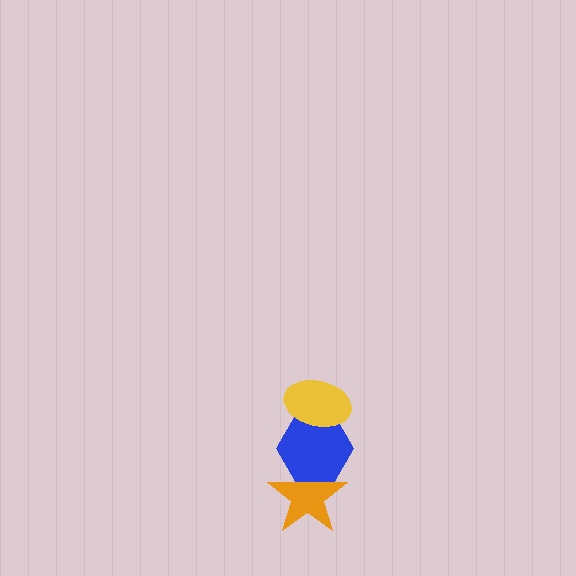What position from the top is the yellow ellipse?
The yellow ellipse is 1st from the top.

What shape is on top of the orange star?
The blue hexagon is on top of the orange star.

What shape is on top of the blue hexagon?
The yellow ellipse is on top of the blue hexagon.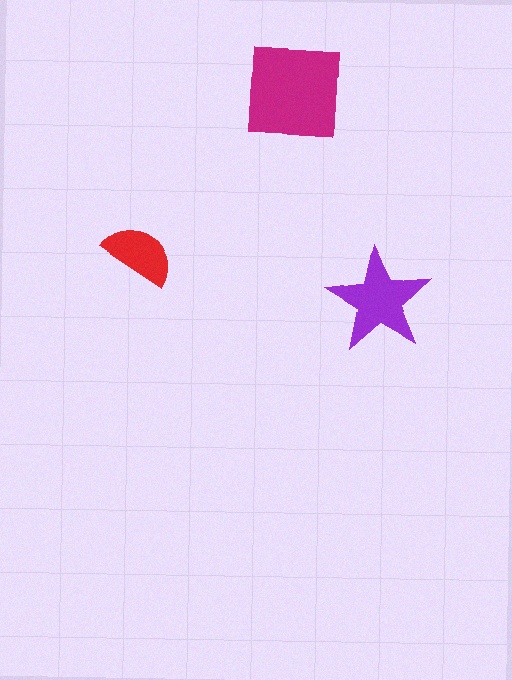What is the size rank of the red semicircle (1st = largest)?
3rd.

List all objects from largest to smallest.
The magenta square, the purple star, the red semicircle.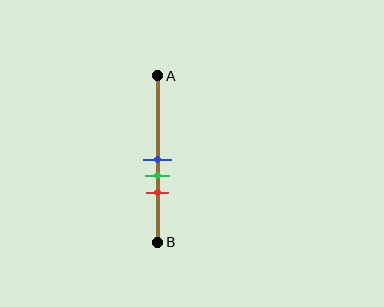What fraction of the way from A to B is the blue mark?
The blue mark is approximately 50% (0.5) of the way from A to B.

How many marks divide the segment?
There are 3 marks dividing the segment.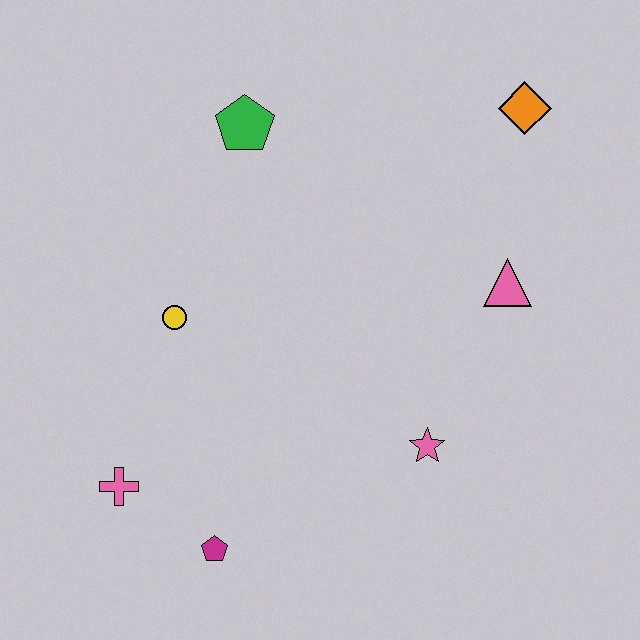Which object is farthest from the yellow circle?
The orange diamond is farthest from the yellow circle.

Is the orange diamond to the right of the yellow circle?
Yes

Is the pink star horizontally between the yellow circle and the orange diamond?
Yes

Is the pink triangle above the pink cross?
Yes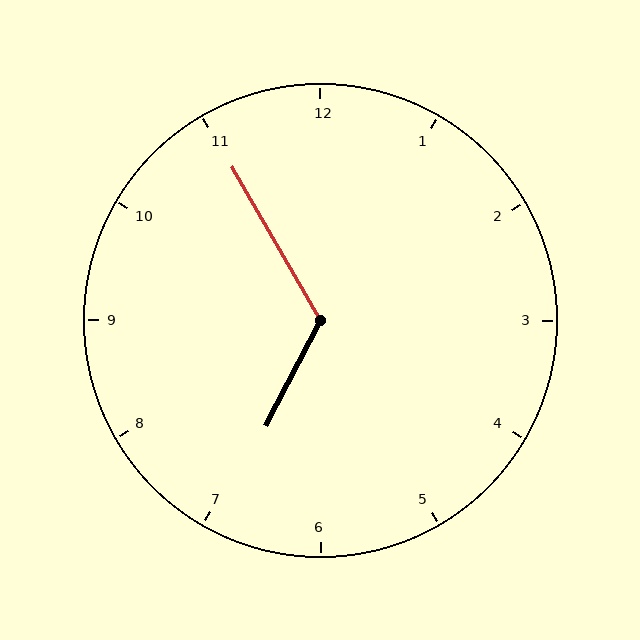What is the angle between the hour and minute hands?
Approximately 122 degrees.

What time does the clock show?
6:55.